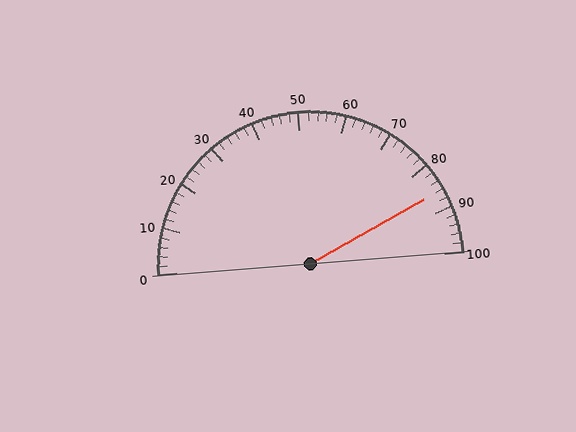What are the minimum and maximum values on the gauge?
The gauge ranges from 0 to 100.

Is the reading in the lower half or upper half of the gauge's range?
The reading is in the upper half of the range (0 to 100).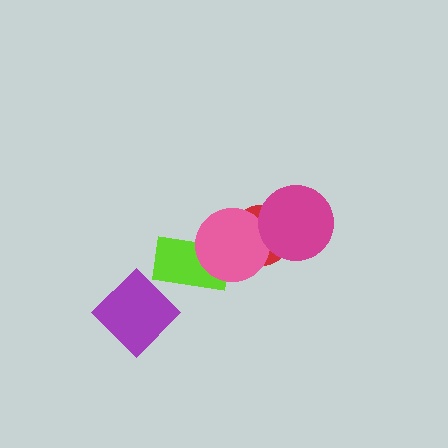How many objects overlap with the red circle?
2 objects overlap with the red circle.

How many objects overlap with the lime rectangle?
1 object overlaps with the lime rectangle.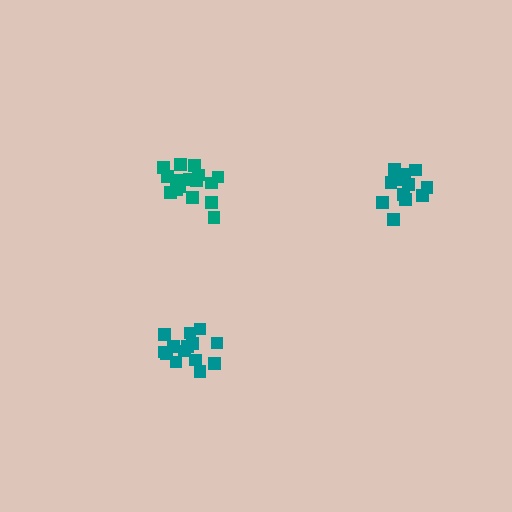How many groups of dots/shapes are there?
There are 3 groups.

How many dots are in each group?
Group 1: 16 dots, Group 2: 13 dots, Group 3: 14 dots (43 total).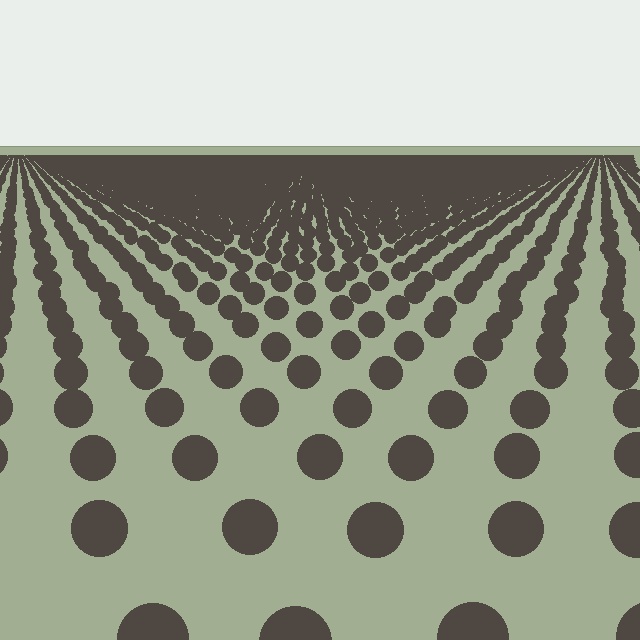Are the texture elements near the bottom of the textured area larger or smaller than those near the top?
Larger. Near the bottom, elements are closer to the viewer and appear at a bigger on-screen size.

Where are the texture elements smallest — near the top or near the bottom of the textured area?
Near the top.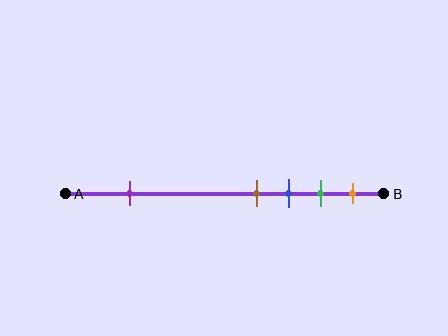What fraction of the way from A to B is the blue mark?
The blue mark is approximately 70% (0.7) of the way from A to B.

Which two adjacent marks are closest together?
The brown and blue marks are the closest adjacent pair.